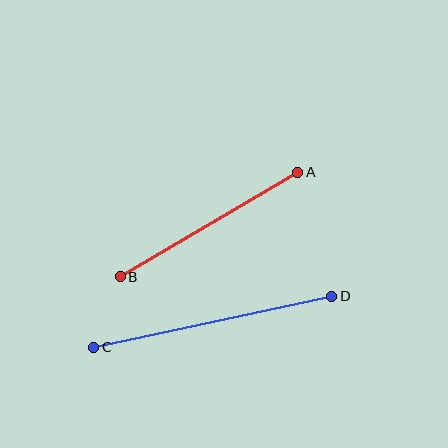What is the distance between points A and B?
The distance is approximately 206 pixels.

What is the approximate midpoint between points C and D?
The midpoint is at approximately (213, 322) pixels.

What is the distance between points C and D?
The distance is approximately 243 pixels.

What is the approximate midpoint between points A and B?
The midpoint is at approximately (209, 225) pixels.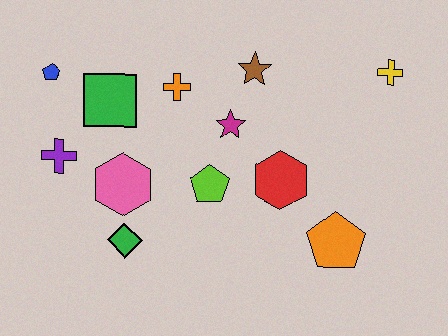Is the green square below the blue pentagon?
Yes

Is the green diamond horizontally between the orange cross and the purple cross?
Yes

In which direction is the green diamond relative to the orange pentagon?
The green diamond is to the left of the orange pentagon.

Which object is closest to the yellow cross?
The brown star is closest to the yellow cross.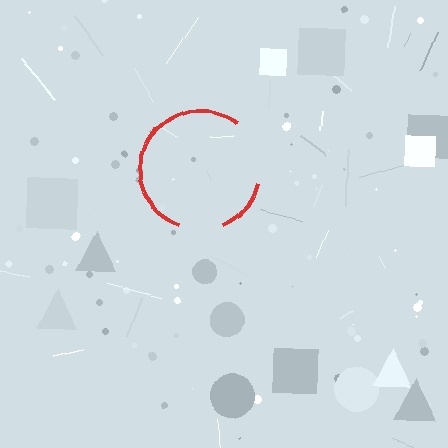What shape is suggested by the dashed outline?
The dashed outline suggests a circle.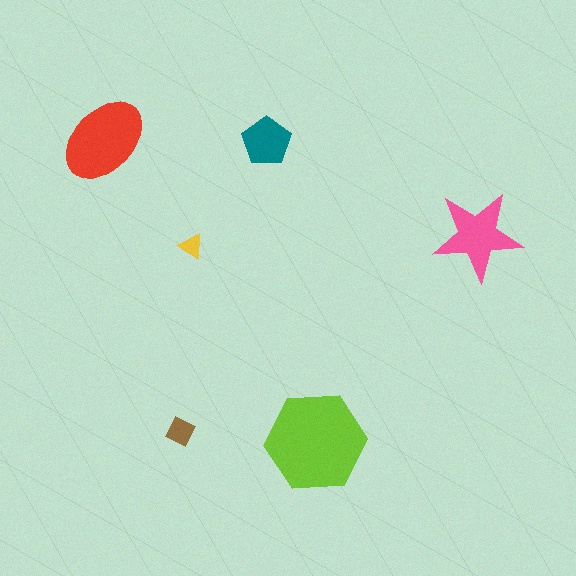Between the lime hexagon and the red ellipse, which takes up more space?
The lime hexagon.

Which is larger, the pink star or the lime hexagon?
The lime hexagon.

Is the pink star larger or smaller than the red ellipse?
Smaller.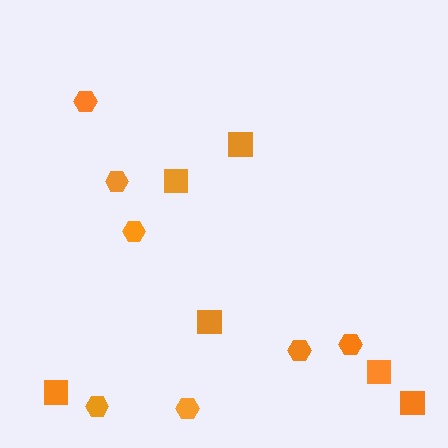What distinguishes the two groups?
There are 2 groups: one group of squares (6) and one group of hexagons (7).